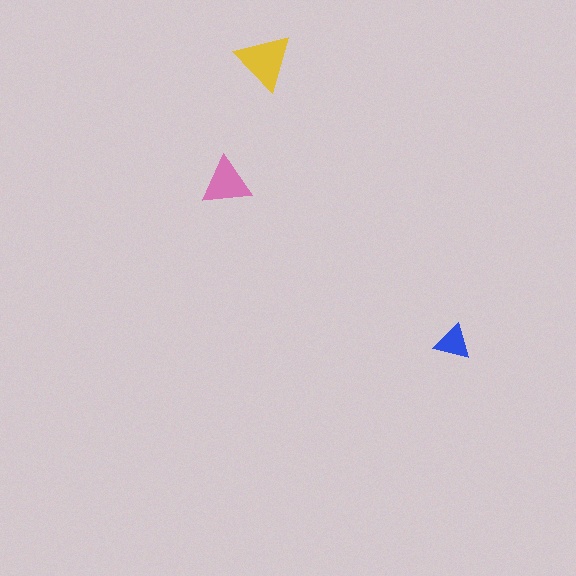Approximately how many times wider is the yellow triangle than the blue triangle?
About 1.5 times wider.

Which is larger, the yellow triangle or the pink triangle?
The yellow one.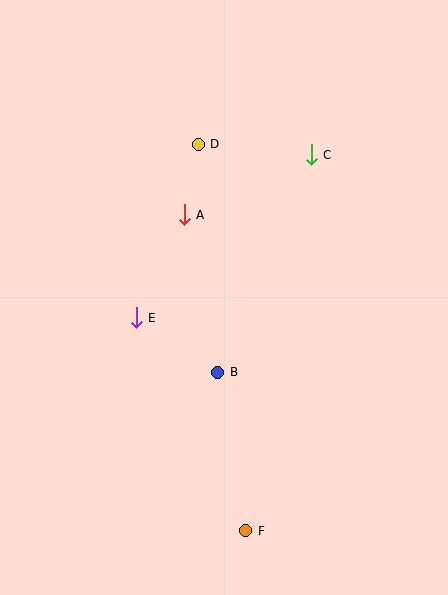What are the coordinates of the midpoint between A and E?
The midpoint between A and E is at (160, 266).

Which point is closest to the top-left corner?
Point D is closest to the top-left corner.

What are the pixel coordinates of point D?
Point D is at (198, 145).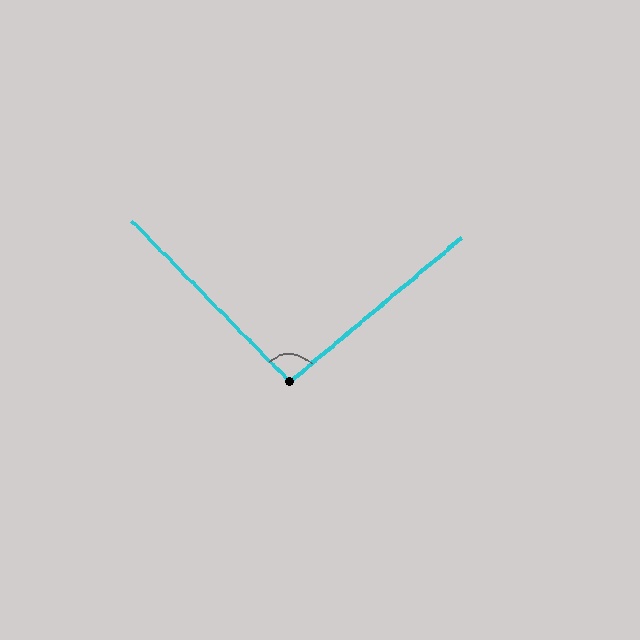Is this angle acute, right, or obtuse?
It is approximately a right angle.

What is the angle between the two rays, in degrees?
Approximately 94 degrees.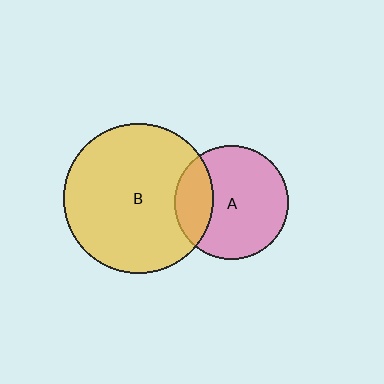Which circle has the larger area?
Circle B (yellow).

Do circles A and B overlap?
Yes.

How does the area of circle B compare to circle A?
Approximately 1.7 times.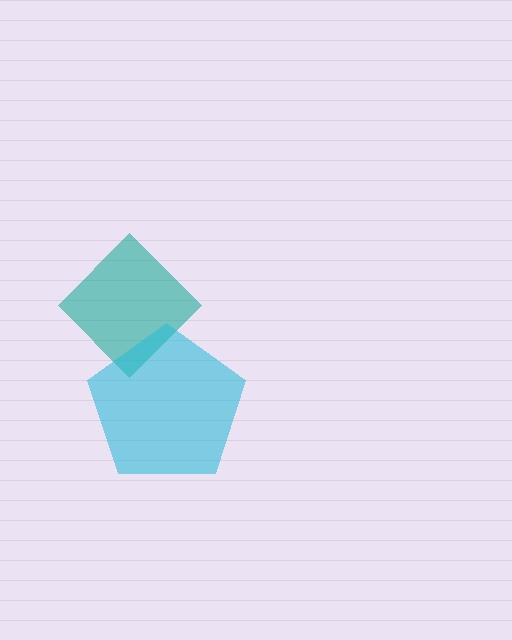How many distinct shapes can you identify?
There are 2 distinct shapes: a teal diamond, a cyan pentagon.